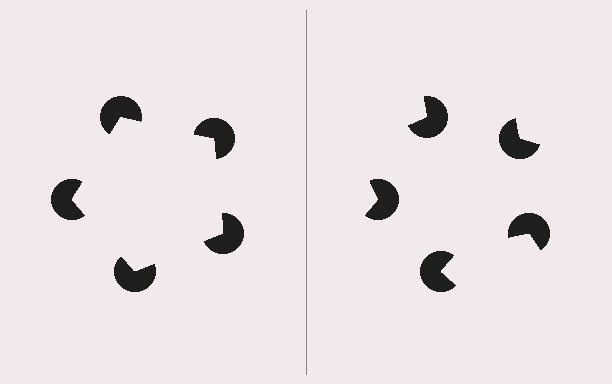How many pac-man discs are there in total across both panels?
10 — 5 on each side.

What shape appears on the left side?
An illusory pentagon.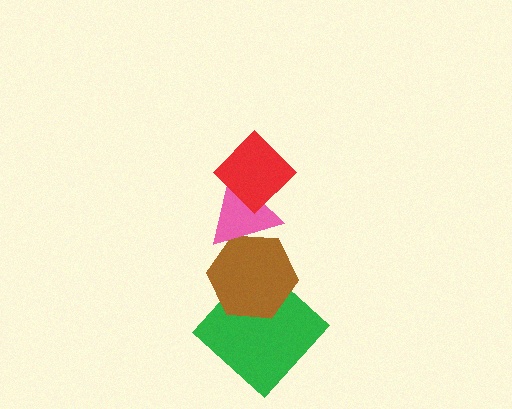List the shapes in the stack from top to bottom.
From top to bottom: the red diamond, the pink triangle, the brown hexagon, the green diamond.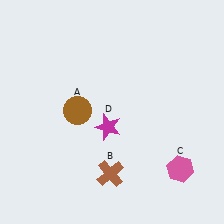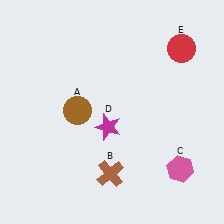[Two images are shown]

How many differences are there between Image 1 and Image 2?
There is 1 difference between the two images.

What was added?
A red circle (E) was added in Image 2.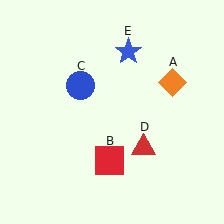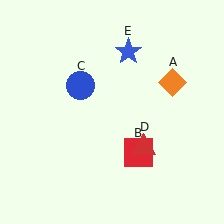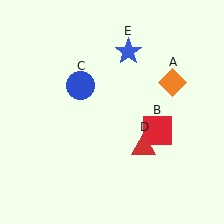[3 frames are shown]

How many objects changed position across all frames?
1 object changed position: red square (object B).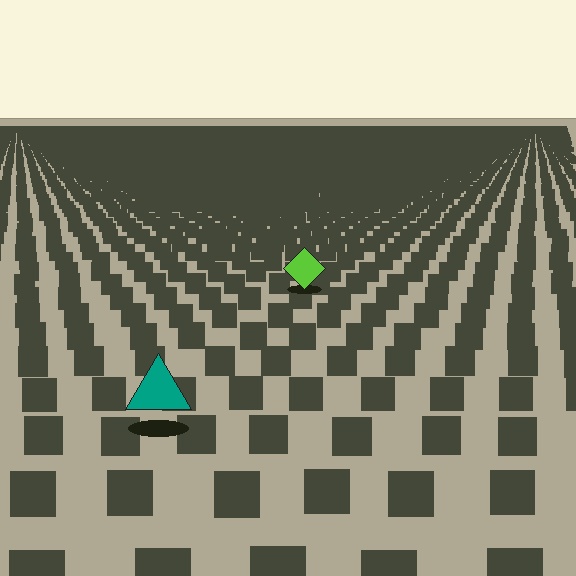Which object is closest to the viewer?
The teal triangle is closest. The texture marks near it are larger and more spread out.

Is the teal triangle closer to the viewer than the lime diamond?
Yes. The teal triangle is closer — you can tell from the texture gradient: the ground texture is coarser near it.